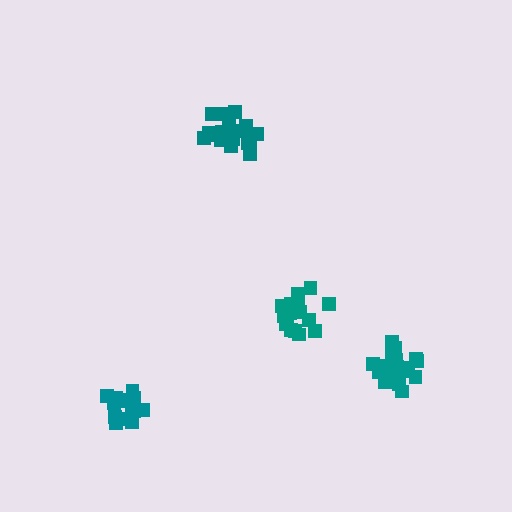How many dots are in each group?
Group 1: 20 dots, Group 2: 19 dots, Group 3: 14 dots, Group 4: 19 dots (72 total).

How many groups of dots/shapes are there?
There are 4 groups.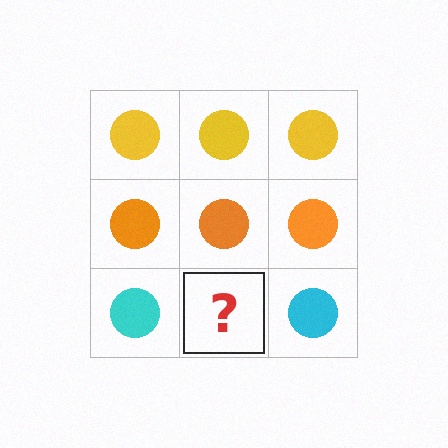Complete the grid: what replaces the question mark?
The question mark should be replaced with a cyan circle.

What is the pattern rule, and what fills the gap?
The rule is that each row has a consistent color. The gap should be filled with a cyan circle.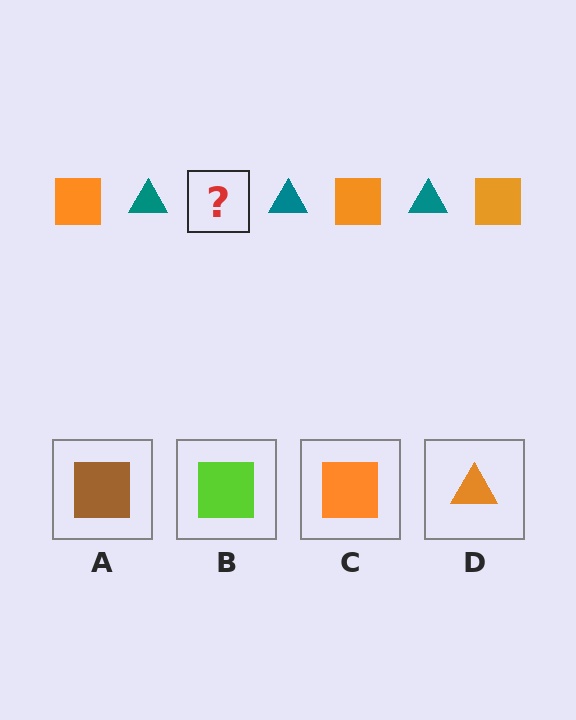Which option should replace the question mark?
Option C.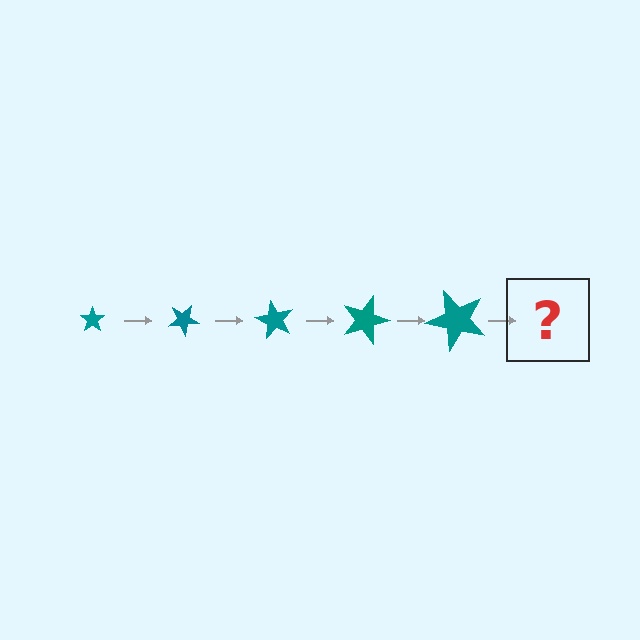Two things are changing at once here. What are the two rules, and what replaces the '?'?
The two rules are that the star grows larger each step and it rotates 30 degrees each step. The '?' should be a star, larger than the previous one and rotated 150 degrees from the start.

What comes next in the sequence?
The next element should be a star, larger than the previous one and rotated 150 degrees from the start.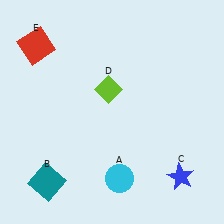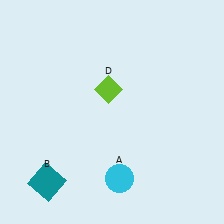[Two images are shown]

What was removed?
The red square (E), the blue star (C) were removed in Image 2.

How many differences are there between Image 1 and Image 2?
There are 2 differences between the two images.